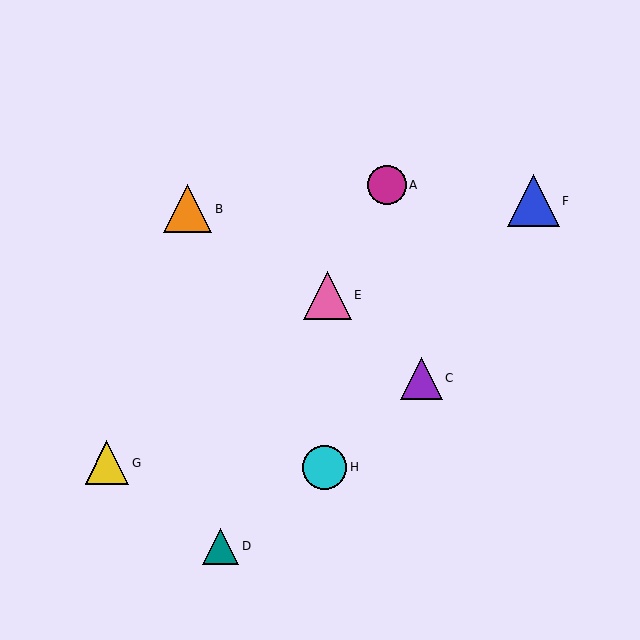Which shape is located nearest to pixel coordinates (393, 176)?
The magenta circle (labeled A) at (387, 185) is nearest to that location.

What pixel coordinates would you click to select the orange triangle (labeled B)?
Click at (187, 209) to select the orange triangle B.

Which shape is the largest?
The blue triangle (labeled F) is the largest.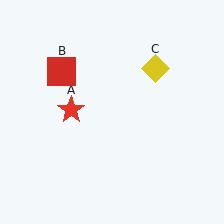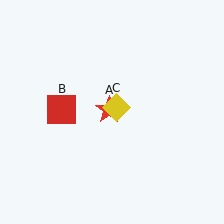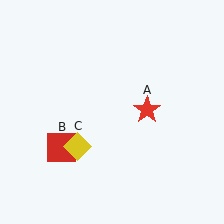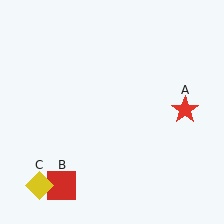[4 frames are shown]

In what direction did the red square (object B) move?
The red square (object B) moved down.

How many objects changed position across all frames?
3 objects changed position: red star (object A), red square (object B), yellow diamond (object C).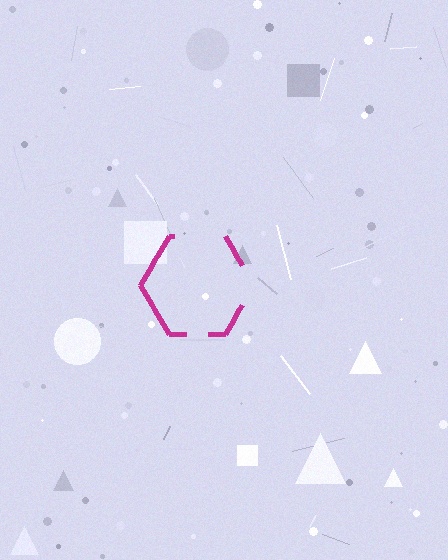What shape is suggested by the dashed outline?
The dashed outline suggests a hexagon.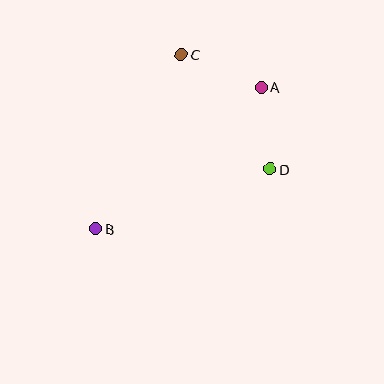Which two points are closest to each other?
Points A and D are closest to each other.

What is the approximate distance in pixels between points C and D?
The distance between C and D is approximately 145 pixels.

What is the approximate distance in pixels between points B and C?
The distance between B and C is approximately 194 pixels.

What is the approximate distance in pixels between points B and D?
The distance between B and D is approximately 184 pixels.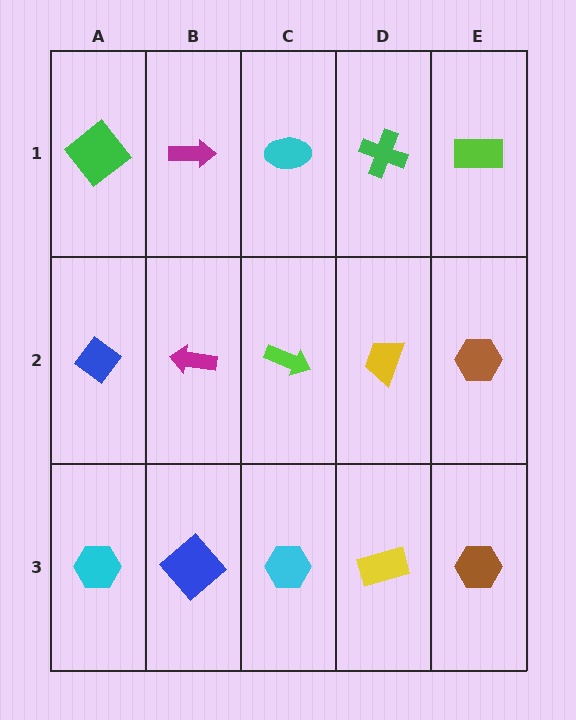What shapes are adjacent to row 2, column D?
A green cross (row 1, column D), a yellow rectangle (row 3, column D), a lime arrow (row 2, column C), a brown hexagon (row 2, column E).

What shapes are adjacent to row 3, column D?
A yellow trapezoid (row 2, column D), a cyan hexagon (row 3, column C), a brown hexagon (row 3, column E).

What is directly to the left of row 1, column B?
A green diamond.